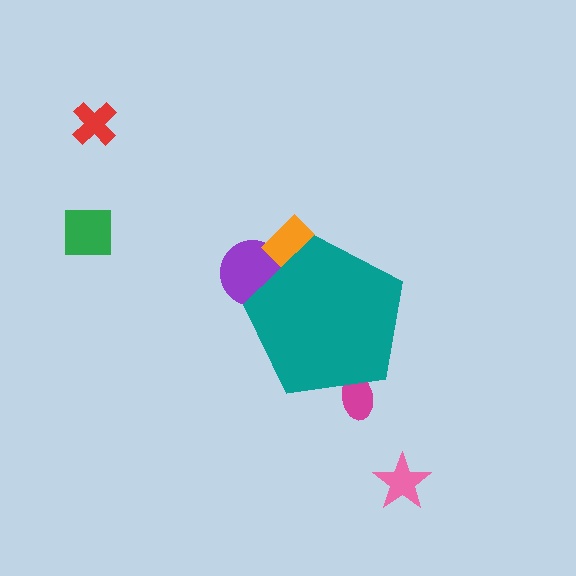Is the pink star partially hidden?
No, the pink star is fully visible.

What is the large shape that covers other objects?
A teal pentagon.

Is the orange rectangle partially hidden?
Yes, the orange rectangle is partially hidden behind the teal pentagon.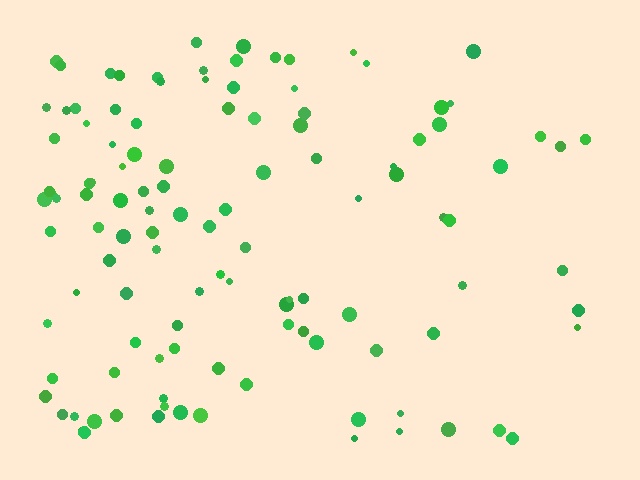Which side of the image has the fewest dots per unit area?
The right.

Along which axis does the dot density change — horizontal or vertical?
Horizontal.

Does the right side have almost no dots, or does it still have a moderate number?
Still a moderate number, just noticeably fewer than the left.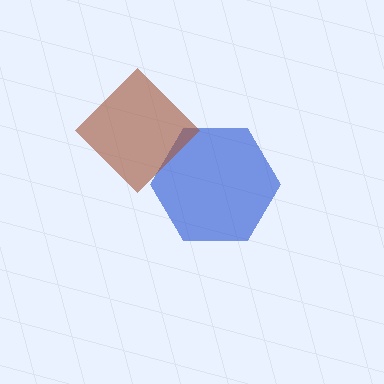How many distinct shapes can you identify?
There are 2 distinct shapes: a blue hexagon, a brown diamond.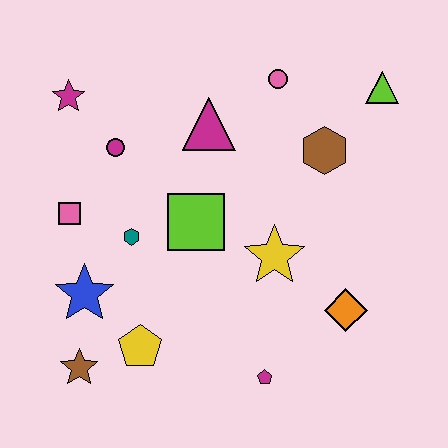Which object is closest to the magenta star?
The magenta circle is closest to the magenta star.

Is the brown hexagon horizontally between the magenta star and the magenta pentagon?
No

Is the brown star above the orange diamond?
No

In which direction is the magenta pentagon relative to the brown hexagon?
The magenta pentagon is below the brown hexagon.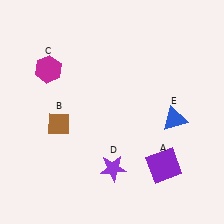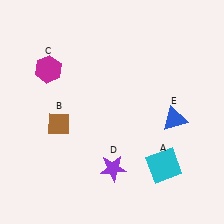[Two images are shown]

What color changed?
The square (A) changed from purple in Image 1 to cyan in Image 2.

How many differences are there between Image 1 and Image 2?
There is 1 difference between the two images.